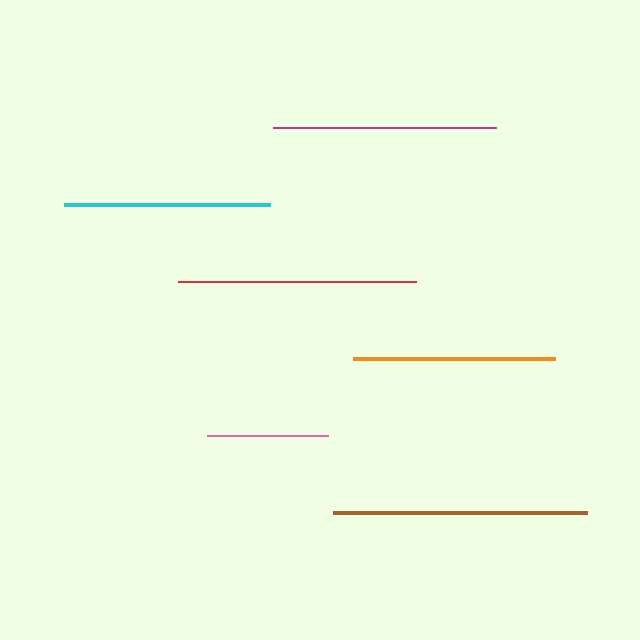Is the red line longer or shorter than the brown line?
The brown line is longer than the red line.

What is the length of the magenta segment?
The magenta segment is approximately 222 pixels long.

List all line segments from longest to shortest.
From longest to shortest: brown, red, magenta, cyan, orange, pink.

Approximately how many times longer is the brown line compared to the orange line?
The brown line is approximately 1.3 times the length of the orange line.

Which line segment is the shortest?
The pink line is the shortest at approximately 120 pixels.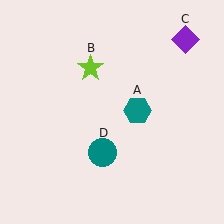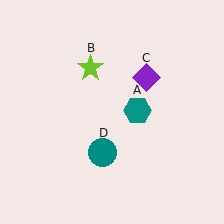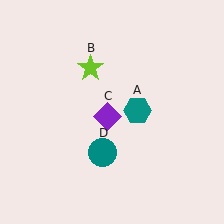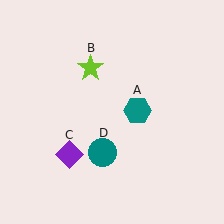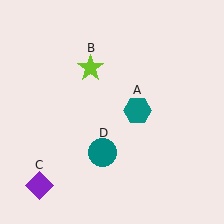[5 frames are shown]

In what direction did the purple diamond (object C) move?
The purple diamond (object C) moved down and to the left.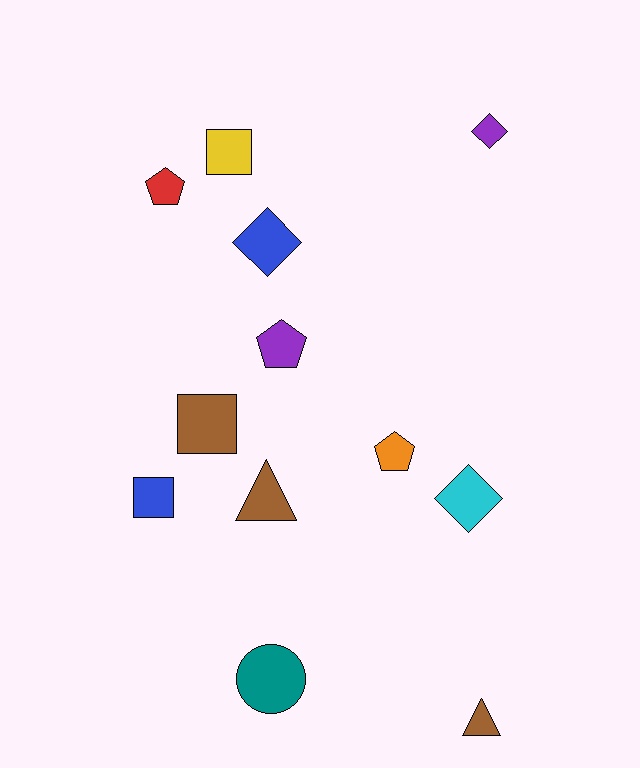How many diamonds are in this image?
There are 3 diamonds.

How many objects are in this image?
There are 12 objects.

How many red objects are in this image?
There is 1 red object.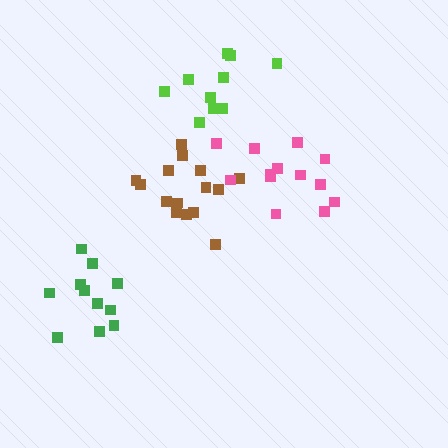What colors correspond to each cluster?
The clusters are colored: green, brown, pink, lime.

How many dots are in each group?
Group 1: 11 dots, Group 2: 15 dots, Group 3: 13 dots, Group 4: 10 dots (49 total).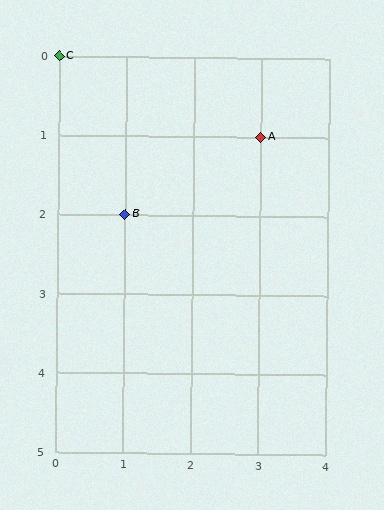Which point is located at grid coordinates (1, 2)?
Point B is at (1, 2).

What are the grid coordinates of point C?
Point C is at grid coordinates (0, 0).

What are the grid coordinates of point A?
Point A is at grid coordinates (3, 1).